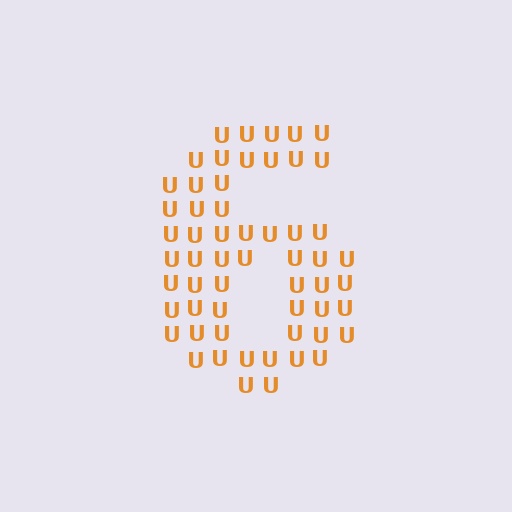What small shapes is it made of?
It is made of small letter U's.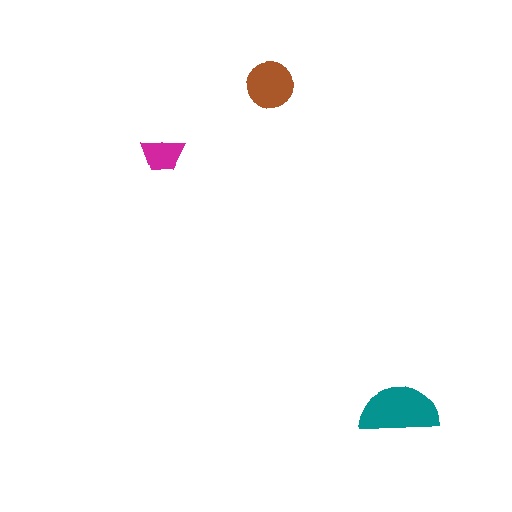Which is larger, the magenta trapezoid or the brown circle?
The brown circle.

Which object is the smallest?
The magenta trapezoid.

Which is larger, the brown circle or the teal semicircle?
The teal semicircle.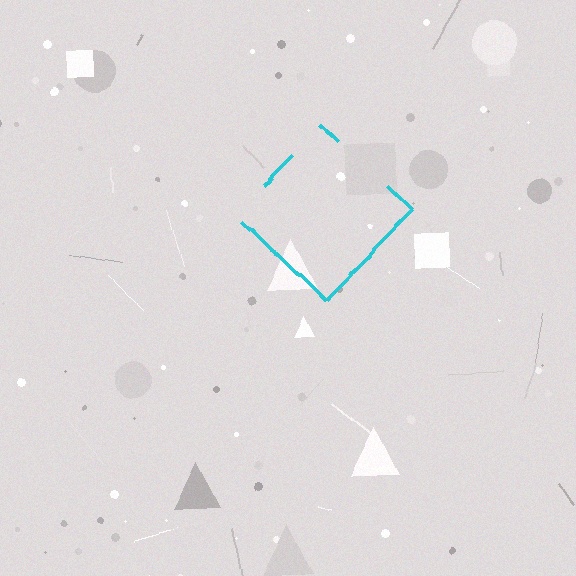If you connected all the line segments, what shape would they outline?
They would outline a diamond.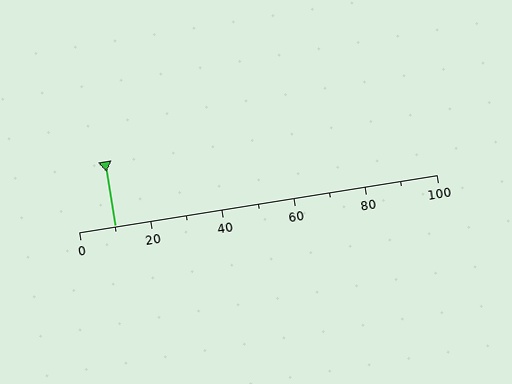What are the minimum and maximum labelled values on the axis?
The axis runs from 0 to 100.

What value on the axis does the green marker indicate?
The marker indicates approximately 10.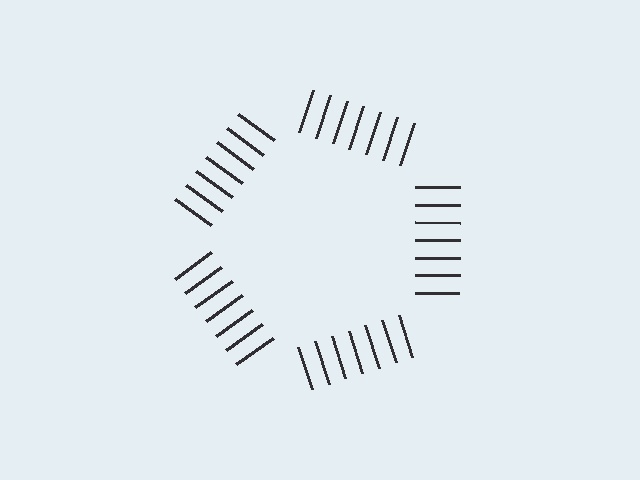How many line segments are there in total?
35 — 7 along each of the 5 edges.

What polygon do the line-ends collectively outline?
An illusory pentagon — the line segments terminate on its edges but no continuous stroke is drawn.